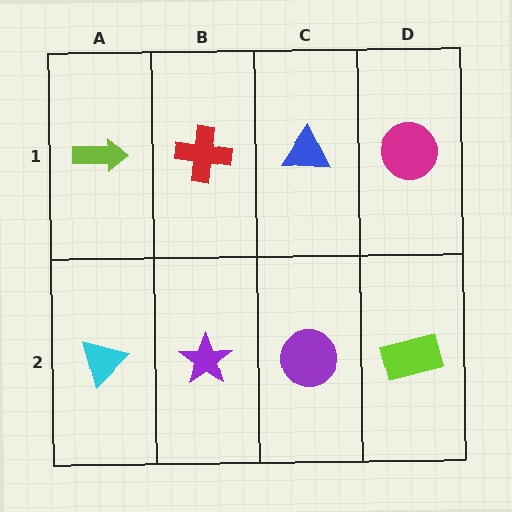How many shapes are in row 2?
4 shapes.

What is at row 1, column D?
A magenta circle.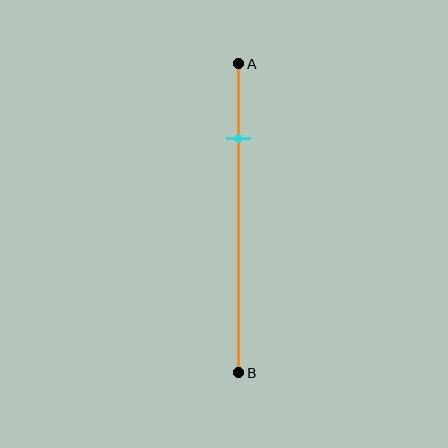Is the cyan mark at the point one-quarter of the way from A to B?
Yes, the mark is approximately at the one-quarter point.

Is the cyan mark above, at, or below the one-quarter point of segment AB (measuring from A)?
The cyan mark is approximately at the one-quarter point of segment AB.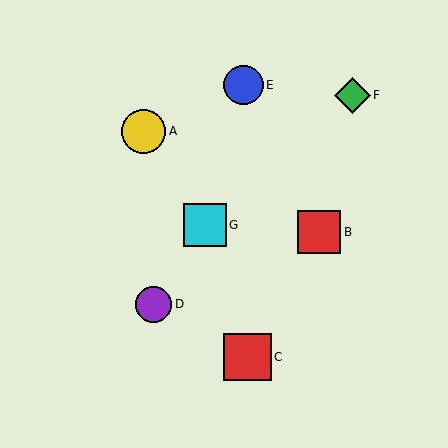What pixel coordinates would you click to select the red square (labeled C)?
Click at (248, 357) to select the red square C.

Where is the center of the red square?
The center of the red square is at (319, 232).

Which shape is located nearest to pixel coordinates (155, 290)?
The purple circle (labeled D) at (154, 304) is nearest to that location.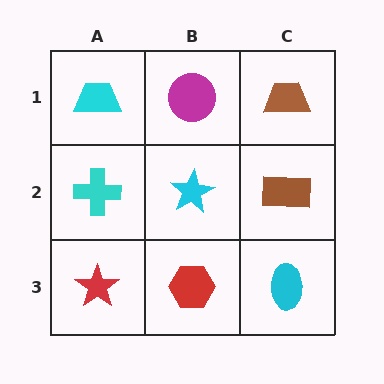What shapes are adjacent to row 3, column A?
A cyan cross (row 2, column A), a red hexagon (row 3, column B).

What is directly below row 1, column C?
A brown rectangle.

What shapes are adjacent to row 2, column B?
A magenta circle (row 1, column B), a red hexagon (row 3, column B), a cyan cross (row 2, column A), a brown rectangle (row 2, column C).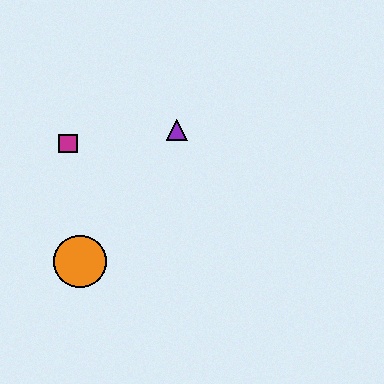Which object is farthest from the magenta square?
The orange circle is farthest from the magenta square.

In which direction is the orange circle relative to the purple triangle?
The orange circle is below the purple triangle.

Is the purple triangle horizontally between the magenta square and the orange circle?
No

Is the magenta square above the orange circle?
Yes